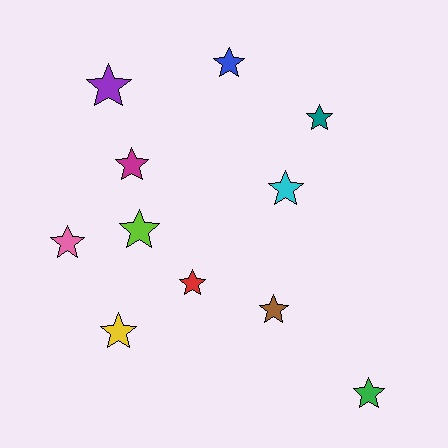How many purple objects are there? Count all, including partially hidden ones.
There is 1 purple object.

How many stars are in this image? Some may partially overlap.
There are 11 stars.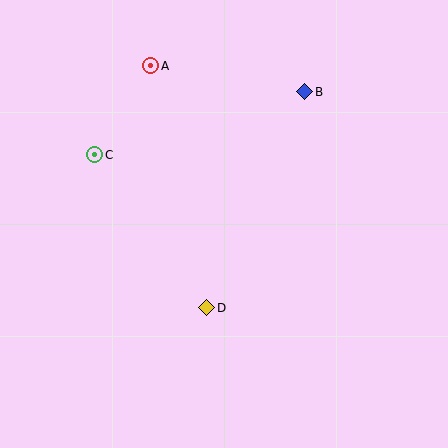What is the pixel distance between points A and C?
The distance between A and C is 105 pixels.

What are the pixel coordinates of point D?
Point D is at (207, 308).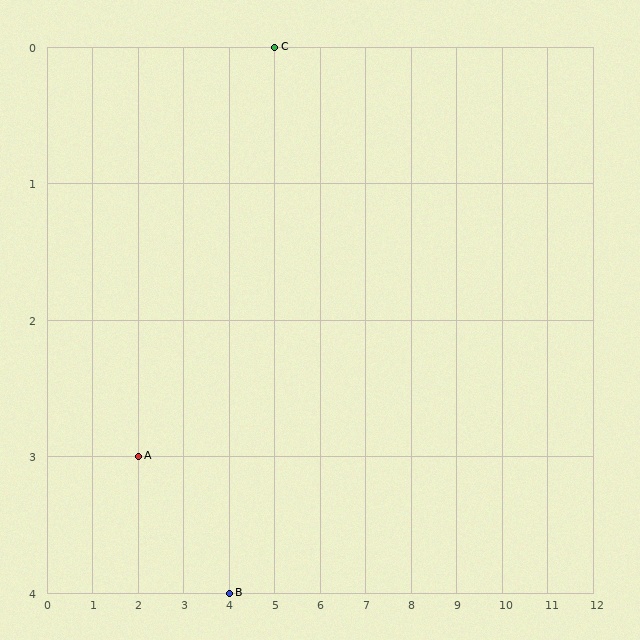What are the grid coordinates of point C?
Point C is at grid coordinates (5, 0).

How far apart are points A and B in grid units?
Points A and B are 2 columns and 1 row apart (about 2.2 grid units diagonally).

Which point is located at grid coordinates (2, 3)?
Point A is at (2, 3).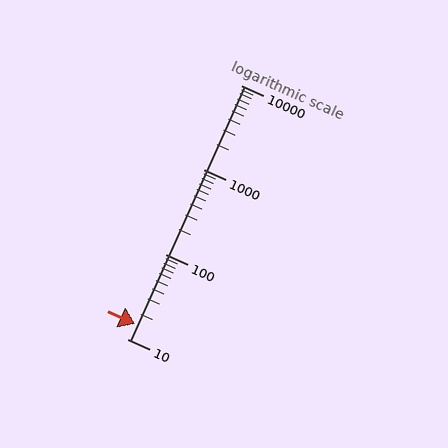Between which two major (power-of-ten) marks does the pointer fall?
The pointer is between 10 and 100.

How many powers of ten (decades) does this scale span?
The scale spans 3 decades, from 10 to 10000.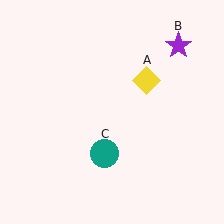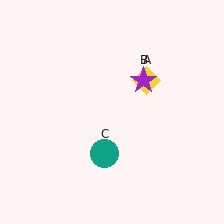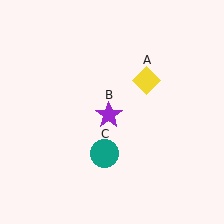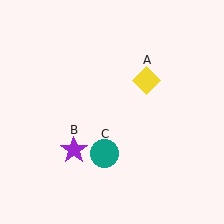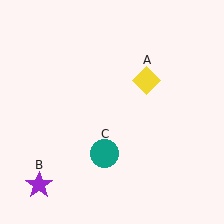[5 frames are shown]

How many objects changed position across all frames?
1 object changed position: purple star (object B).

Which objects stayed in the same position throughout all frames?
Yellow diamond (object A) and teal circle (object C) remained stationary.